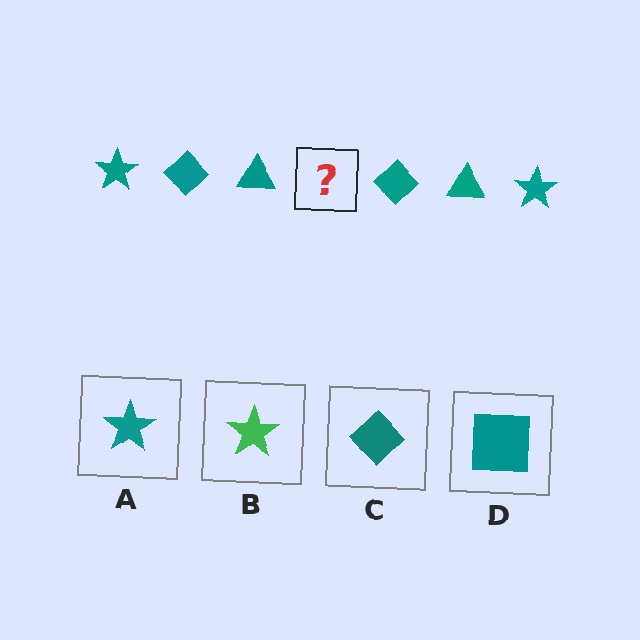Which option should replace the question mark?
Option A.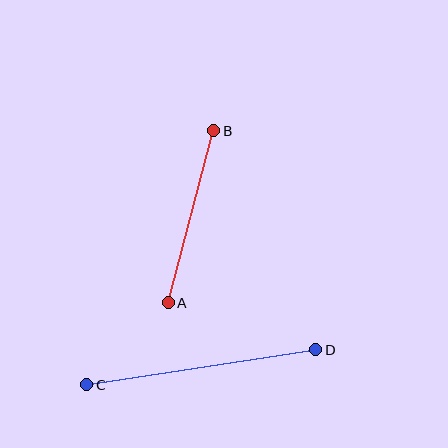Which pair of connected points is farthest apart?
Points C and D are farthest apart.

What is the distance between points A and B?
The distance is approximately 178 pixels.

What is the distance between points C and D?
The distance is approximately 232 pixels.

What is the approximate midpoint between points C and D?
The midpoint is at approximately (201, 367) pixels.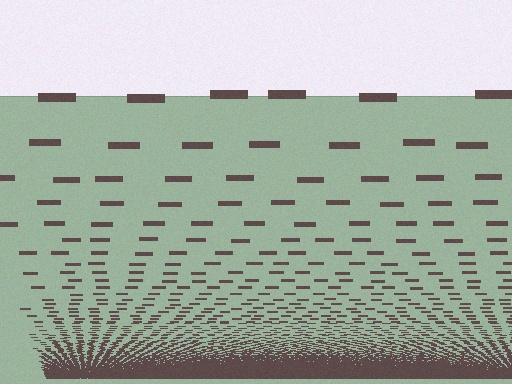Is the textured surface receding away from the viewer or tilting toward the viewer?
The surface appears to tilt toward the viewer. Texture elements get larger and sparser toward the top.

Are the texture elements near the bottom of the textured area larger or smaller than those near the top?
Smaller. The gradient is inverted — elements near the bottom are smaller and denser.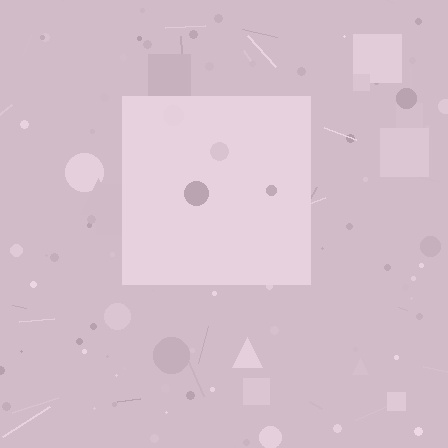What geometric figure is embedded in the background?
A square is embedded in the background.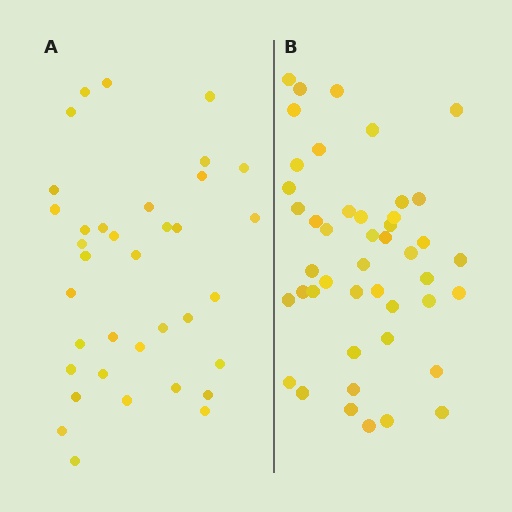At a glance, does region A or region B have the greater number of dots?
Region B (the right region) has more dots.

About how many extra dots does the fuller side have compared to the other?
Region B has roughly 8 or so more dots than region A.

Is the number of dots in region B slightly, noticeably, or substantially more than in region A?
Region B has noticeably more, but not dramatically so. The ratio is roughly 1.2 to 1.